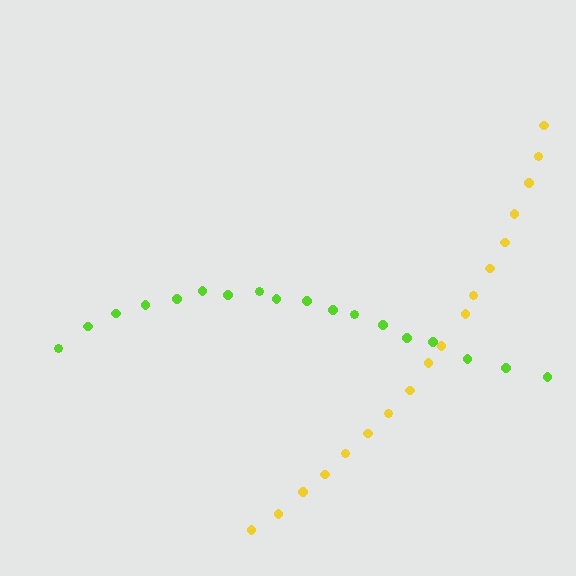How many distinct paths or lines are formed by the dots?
There are 2 distinct paths.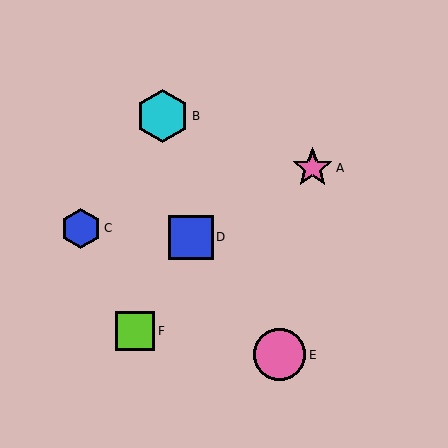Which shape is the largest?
The cyan hexagon (labeled B) is the largest.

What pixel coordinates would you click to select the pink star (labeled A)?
Click at (312, 168) to select the pink star A.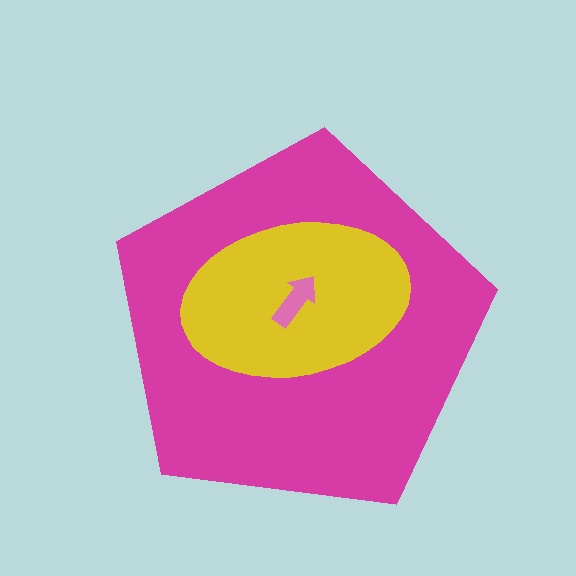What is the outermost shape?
The magenta pentagon.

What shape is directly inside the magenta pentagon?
The yellow ellipse.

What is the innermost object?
The pink arrow.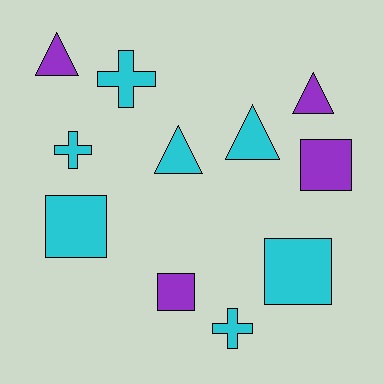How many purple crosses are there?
There are no purple crosses.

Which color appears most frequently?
Cyan, with 7 objects.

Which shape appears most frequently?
Triangle, with 4 objects.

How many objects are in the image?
There are 11 objects.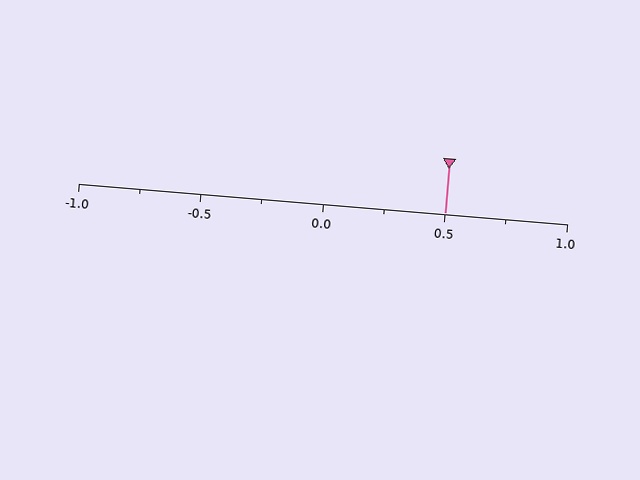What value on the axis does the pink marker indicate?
The marker indicates approximately 0.5.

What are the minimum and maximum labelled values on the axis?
The axis runs from -1.0 to 1.0.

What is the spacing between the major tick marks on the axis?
The major ticks are spaced 0.5 apart.